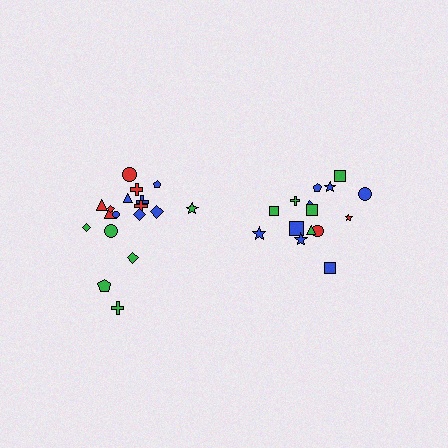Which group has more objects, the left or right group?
The left group.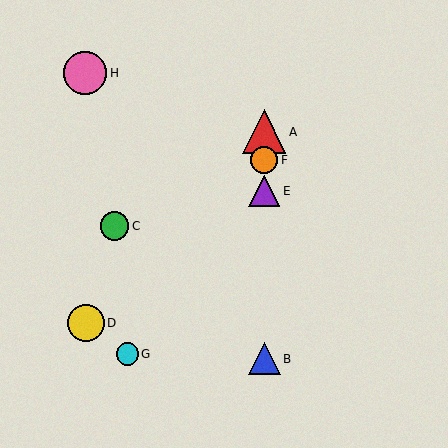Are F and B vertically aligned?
Yes, both are at x≈264.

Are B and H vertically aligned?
No, B is at x≈264 and H is at x≈85.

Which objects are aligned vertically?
Objects A, B, E, F are aligned vertically.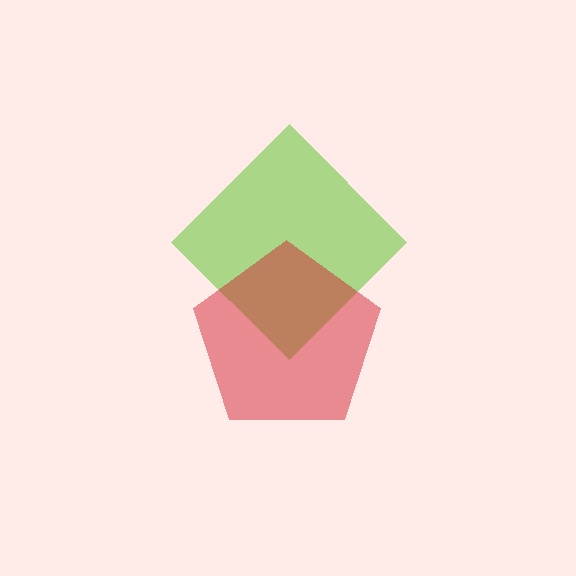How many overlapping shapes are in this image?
There are 2 overlapping shapes in the image.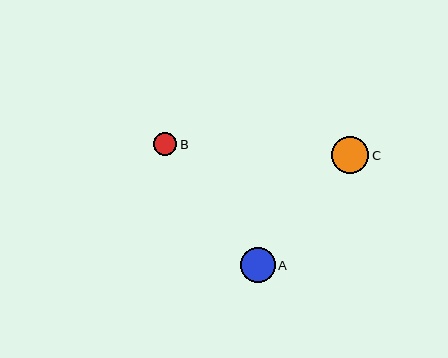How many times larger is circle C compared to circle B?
Circle C is approximately 1.6 times the size of circle B.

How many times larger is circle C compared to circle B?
Circle C is approximately 1.6 times the size of circle B.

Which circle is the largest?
Circle C is the largest with a size of approximately 37 pixels.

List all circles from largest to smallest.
From largest to smallest: C, A, B.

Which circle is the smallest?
Circle B is the smallest with a size of approximately 23 pixels.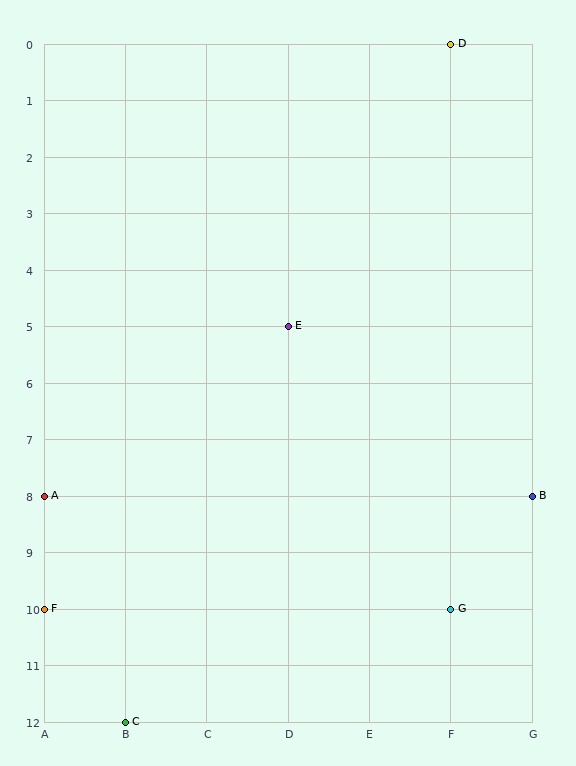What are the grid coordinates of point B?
Point B is at grid coordinates (G, 8).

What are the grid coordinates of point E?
Point E is at grid coordinates (D, 5).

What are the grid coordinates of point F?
Point F is at grid coordinates (A, 10).